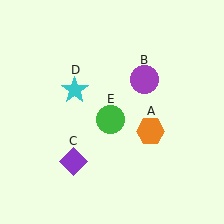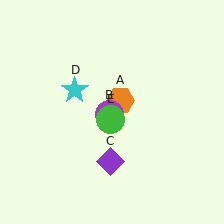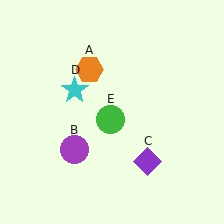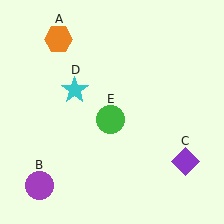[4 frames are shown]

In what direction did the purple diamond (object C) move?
The purple diamond (object C) moved right.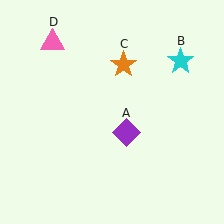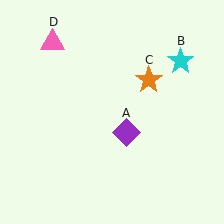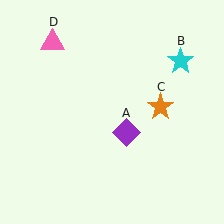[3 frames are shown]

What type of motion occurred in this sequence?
The orange star (object C) rotated clockwise around the center of the scene.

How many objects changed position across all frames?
1 object changed position: orange star (object C).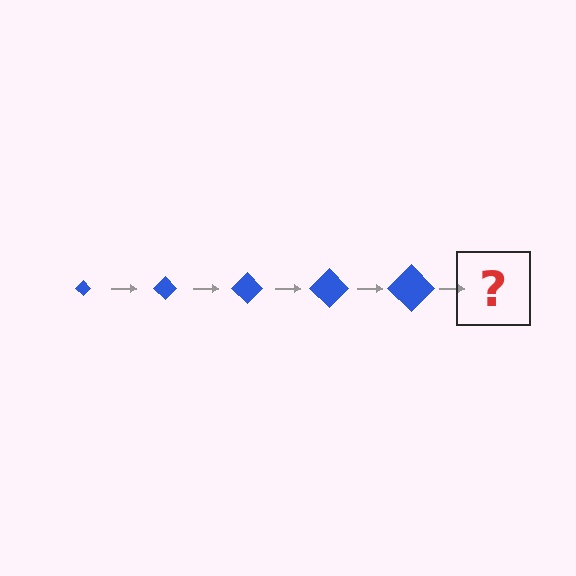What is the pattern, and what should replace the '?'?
The pattern is that the diamond gets progressively larger each step. The '?' should be a blue diamond, larger than the previous one.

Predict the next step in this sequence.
The next step is a blue diamond, larger than the previous one.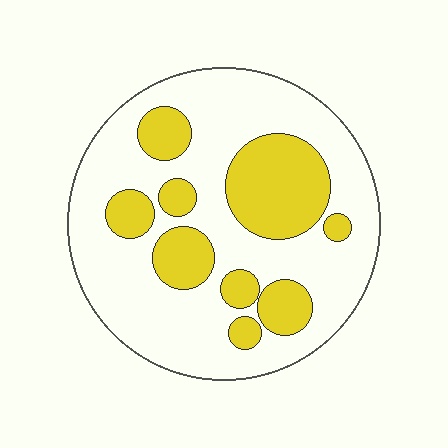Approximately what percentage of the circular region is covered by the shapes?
Approximately 30%.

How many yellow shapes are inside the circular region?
9.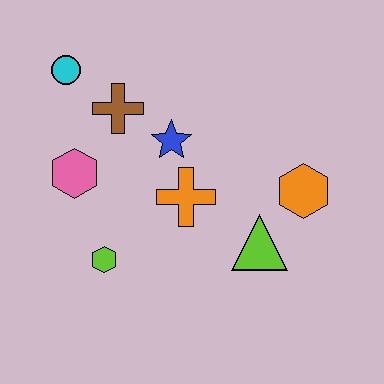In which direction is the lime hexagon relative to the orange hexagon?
The lime hexagon is to the left of the orange hexagon.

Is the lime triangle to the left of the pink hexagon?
No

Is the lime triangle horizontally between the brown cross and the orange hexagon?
Yes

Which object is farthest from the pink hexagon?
The orange hexagon is farthest from the pink hexagon.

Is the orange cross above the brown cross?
No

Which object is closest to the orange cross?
The blue star is closest to the orange cross.